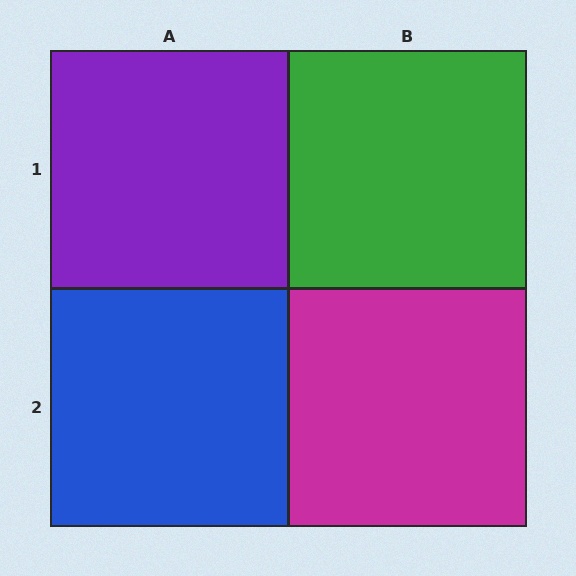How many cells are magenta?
1 cell is magenta.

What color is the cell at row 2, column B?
Magenta.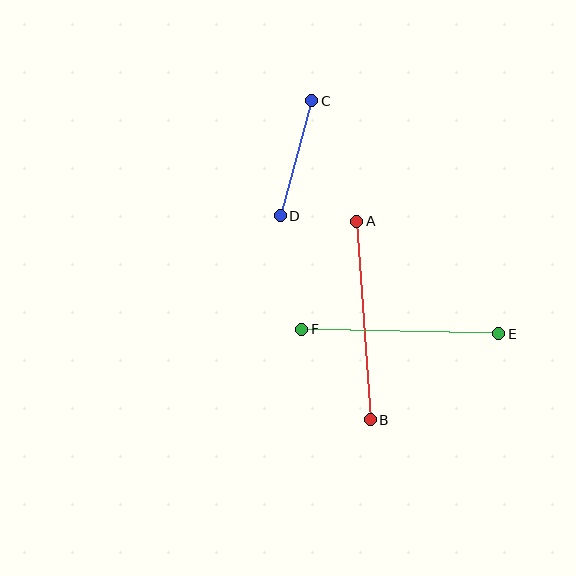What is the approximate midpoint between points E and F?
The midpoint is at approximately (400, 331) pixels.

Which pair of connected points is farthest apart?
Points A and B are farthest apart.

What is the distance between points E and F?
The distance is approximately 197 pixels.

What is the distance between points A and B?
The distance is approximately 199 pixels.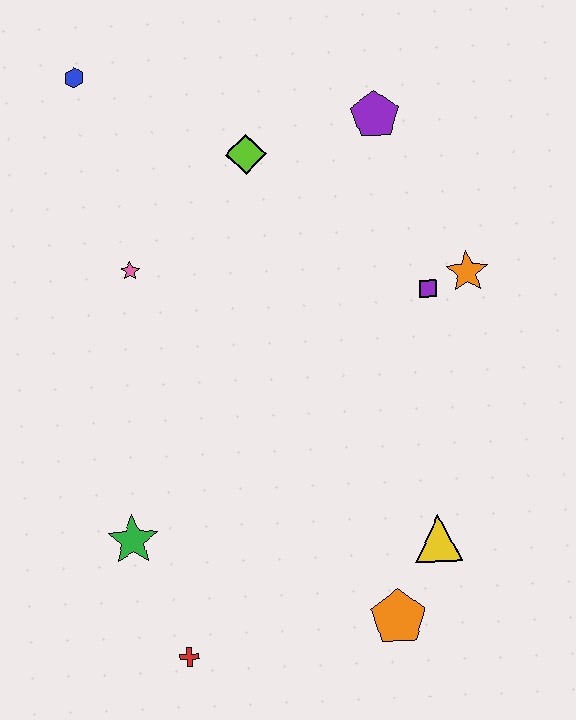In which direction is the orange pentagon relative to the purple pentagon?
The orange pentagon is below the purple pentagon.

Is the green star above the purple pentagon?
No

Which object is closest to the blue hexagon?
The lime diamond is closest to the blue hexagon.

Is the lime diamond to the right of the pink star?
Yes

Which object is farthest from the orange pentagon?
The blue hexagon is farthest from the orange pentagon.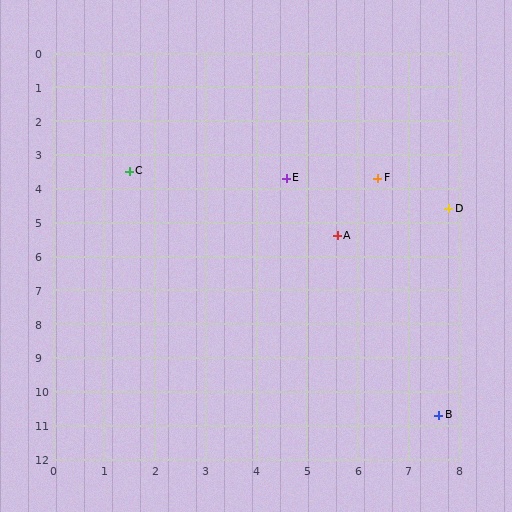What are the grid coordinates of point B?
Point B is at approximately (7.6, 10.7).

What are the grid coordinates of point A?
Point A is at approximately (5.6, 5.4).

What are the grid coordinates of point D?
Point D is at approximately (7.8, 4.6).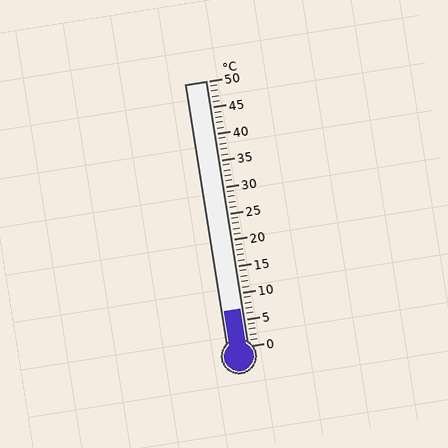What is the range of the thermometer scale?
The thermometer scale ranges from 0°C to 50°C.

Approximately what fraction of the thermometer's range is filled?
The thermometer is filled to approximately 15% of its range.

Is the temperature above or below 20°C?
The temperature is below 20°C.